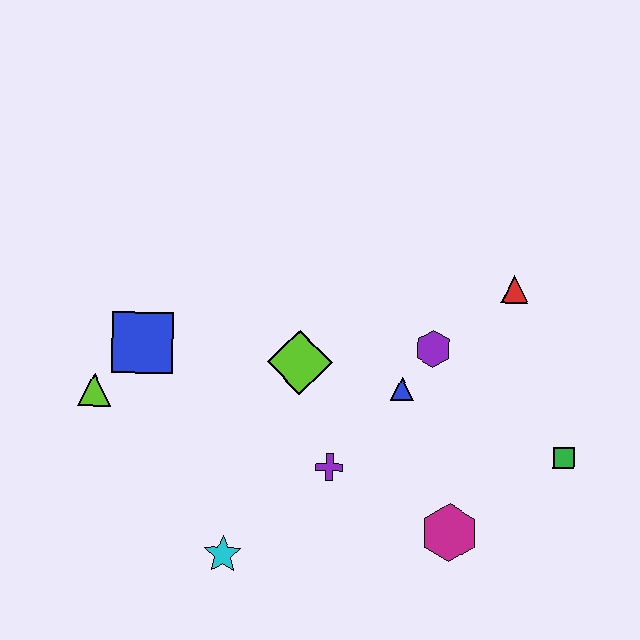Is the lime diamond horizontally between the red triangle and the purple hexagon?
No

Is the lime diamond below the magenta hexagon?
No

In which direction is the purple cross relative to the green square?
The purple cross is to the left of the green square.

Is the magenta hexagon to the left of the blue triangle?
No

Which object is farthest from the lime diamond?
The green square is farthest from the lime diamond.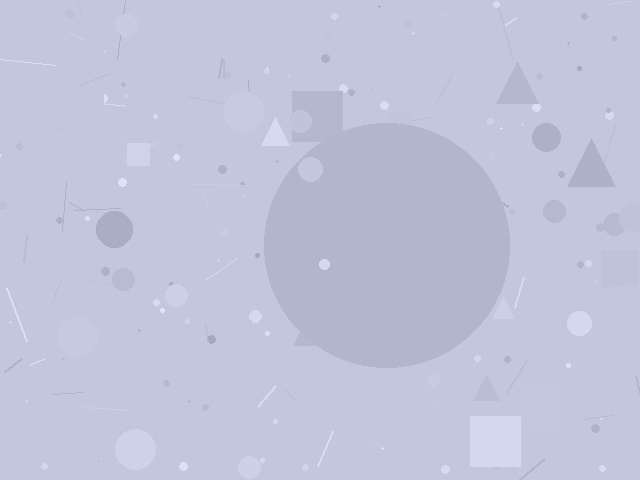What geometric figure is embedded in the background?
A circle is embedded in the background.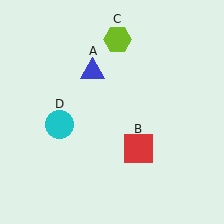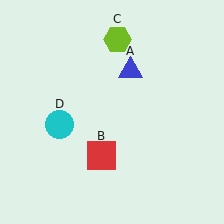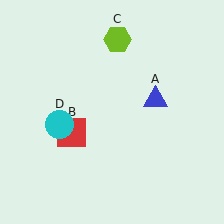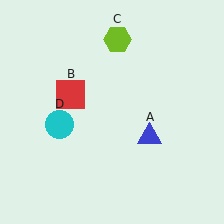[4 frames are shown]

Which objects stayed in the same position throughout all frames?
Lime hexagon (object C) and cyan circle (object D) remained stationary.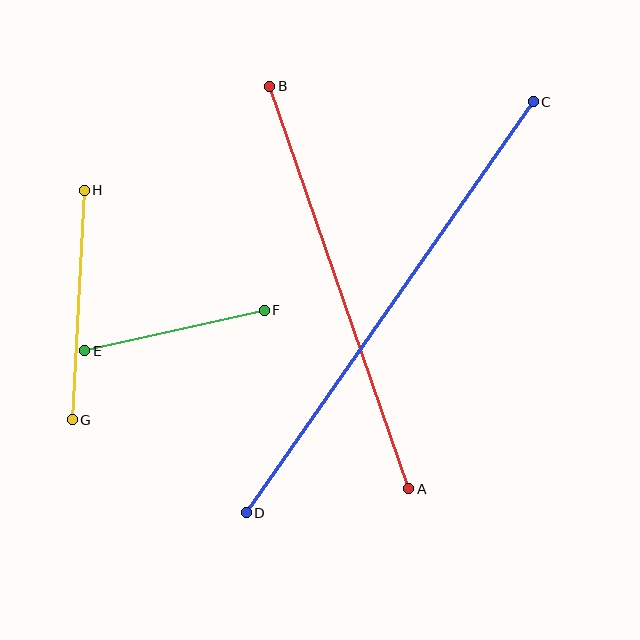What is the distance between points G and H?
The distance is approximately 230 pixels.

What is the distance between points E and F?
The distance is approximately 184 pixels.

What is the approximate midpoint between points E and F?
The midpoint is at approximately (174, 330) pixels.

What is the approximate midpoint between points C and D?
The midpoint is at approximately (390, 307) pixels.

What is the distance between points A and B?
The distance is approximately 426 pixels.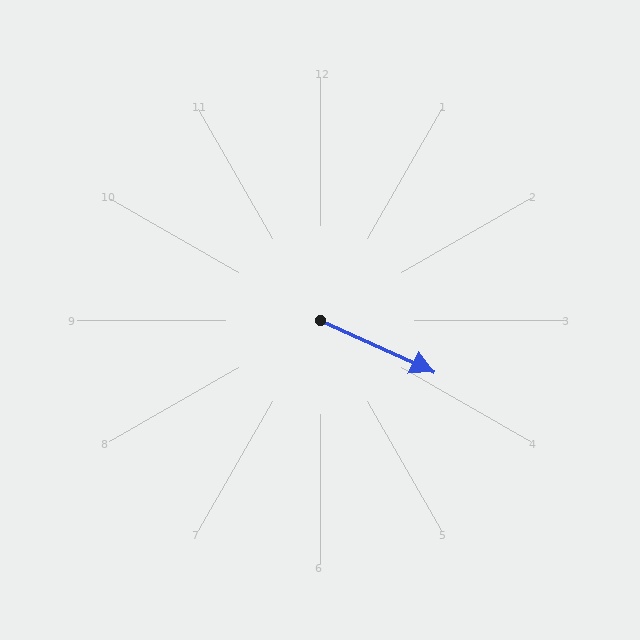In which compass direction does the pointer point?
Southeast.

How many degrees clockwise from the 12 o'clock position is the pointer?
Approximately 115 degrees.